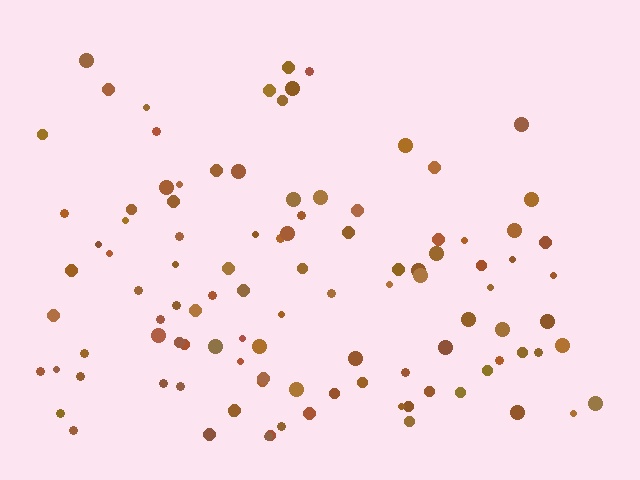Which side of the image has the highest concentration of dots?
The bottom.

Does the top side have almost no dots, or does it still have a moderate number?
Still a moderate number, just noticeably fewer than the bottom.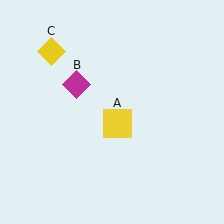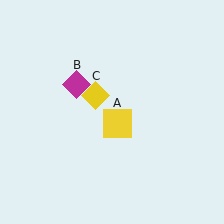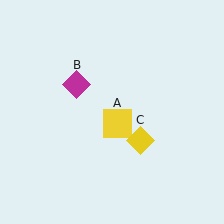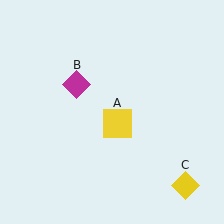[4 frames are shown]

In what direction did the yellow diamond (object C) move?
The yellow diamond (object C) moved down and to the right.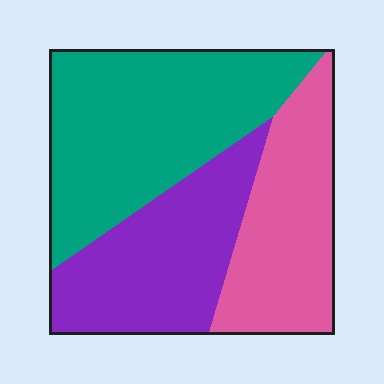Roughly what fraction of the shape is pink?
Pink takes up about one quarter (1/4) of the shape.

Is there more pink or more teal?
Teal.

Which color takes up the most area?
Teal, at roughly 40%.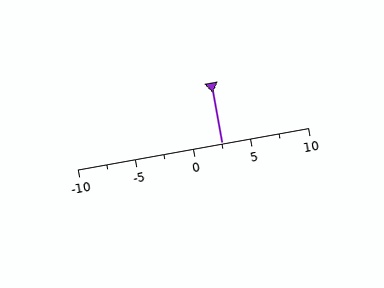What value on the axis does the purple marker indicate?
The marker indicates approximately 2.5.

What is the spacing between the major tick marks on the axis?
The major ticks are spaced 5 apart.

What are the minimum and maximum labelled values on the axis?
The axis runs from -10 to 10.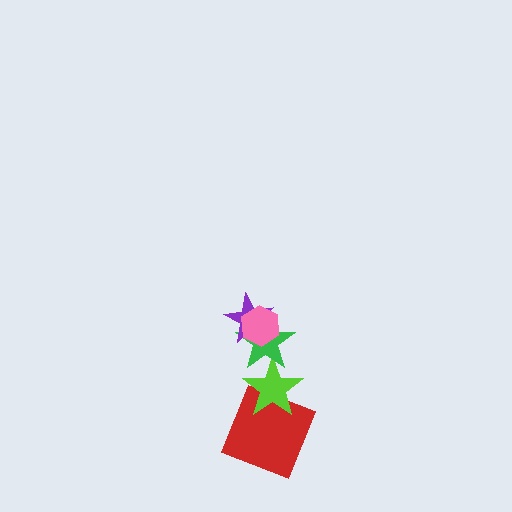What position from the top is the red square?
The red square is 5th from the top.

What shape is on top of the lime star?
The green star is on top of the lime star.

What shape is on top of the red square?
The lime star is on top of the red square.